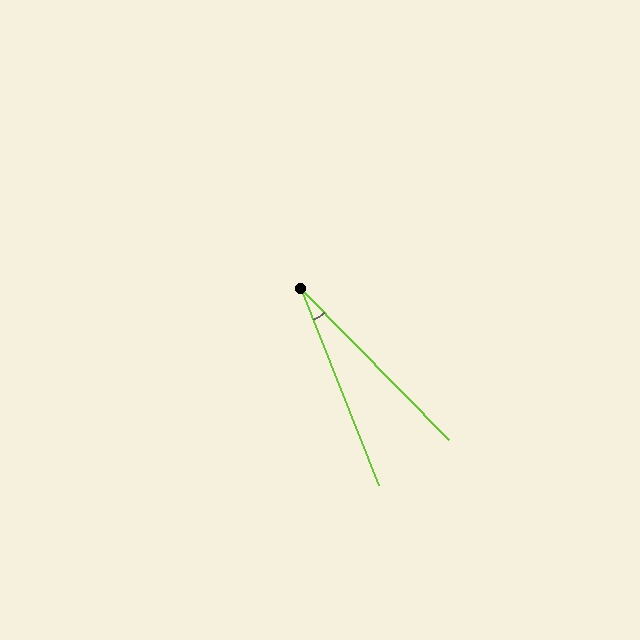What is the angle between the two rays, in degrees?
Approximately 23 degrees.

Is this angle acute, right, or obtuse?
It is acute.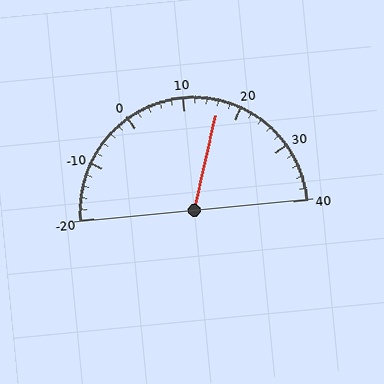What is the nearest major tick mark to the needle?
The nearest major tick mark is 20.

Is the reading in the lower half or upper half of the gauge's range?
The reading is in the upper half of the range (-20 to 40).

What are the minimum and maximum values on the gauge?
The gauge ranges from -20 to 40.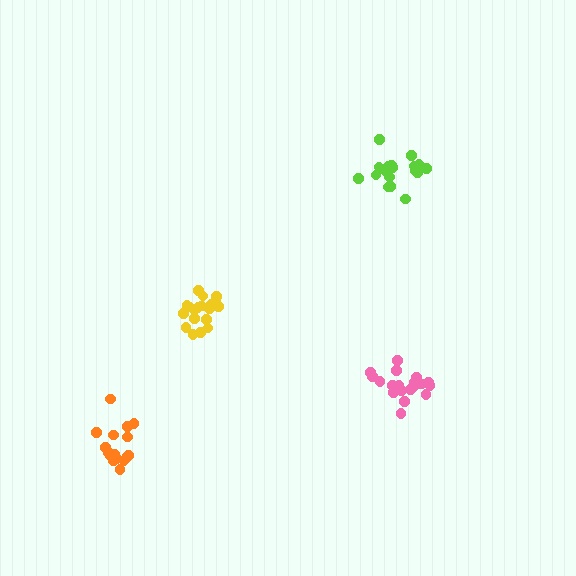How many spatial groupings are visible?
There are 4 spatial groupings.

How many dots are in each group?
Group 1: 19 dots, Group 2: 18 dots, Group 3: 19 dots, Group 4: 18 dots (74 total).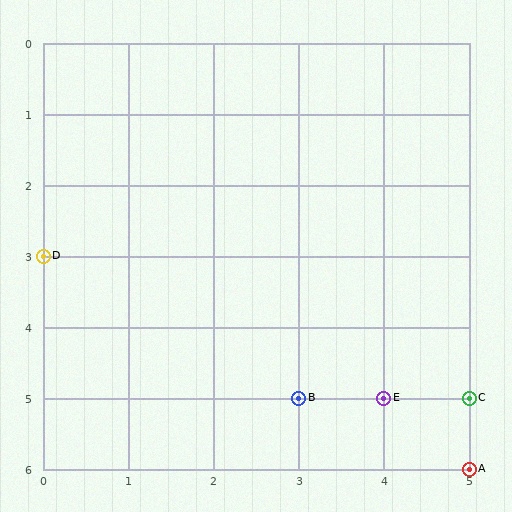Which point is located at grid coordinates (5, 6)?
Point A is at (5, 6).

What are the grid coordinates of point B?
Point B is at grid coordinates (3, 5).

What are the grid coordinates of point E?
Point E is at grid coordinates (4, 5).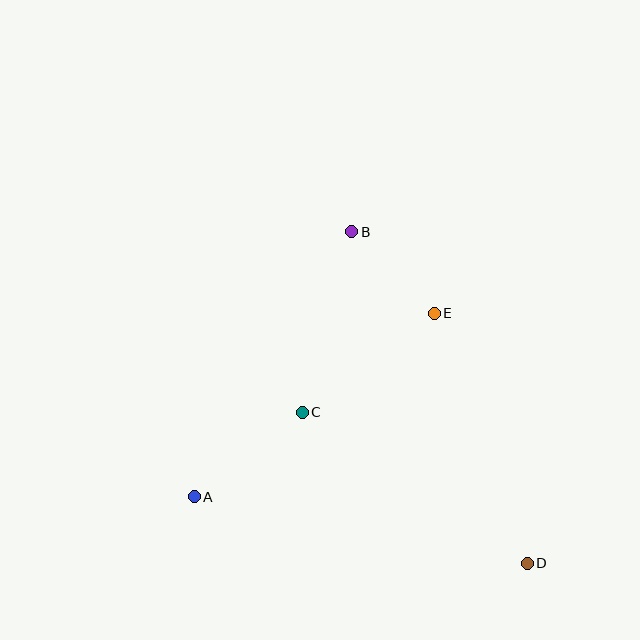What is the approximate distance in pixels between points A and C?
The distance between A and C is approximately 137 pixels.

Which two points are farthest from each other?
Points B and D are farthest from each other.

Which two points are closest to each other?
Points B and E are closest to each other.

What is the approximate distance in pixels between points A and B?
The distance between A and B is approximately 308 pixels.